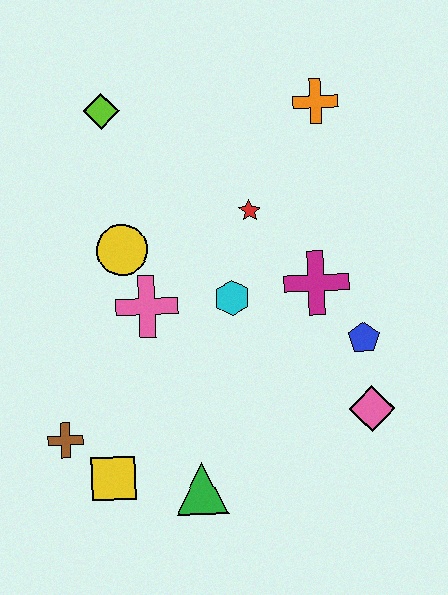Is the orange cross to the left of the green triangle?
No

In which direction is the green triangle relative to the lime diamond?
The green triangle is below the lime diamond.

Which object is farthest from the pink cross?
The orange cross is farthest from the pink cross.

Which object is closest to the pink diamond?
The blue pentagon is closest to the pink diamond.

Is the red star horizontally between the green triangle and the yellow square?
No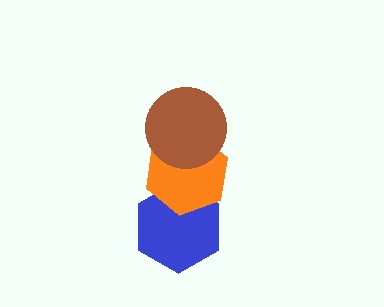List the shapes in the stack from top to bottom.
From top to bottom: the brown circle, the orange hexagon, the blue hexagon.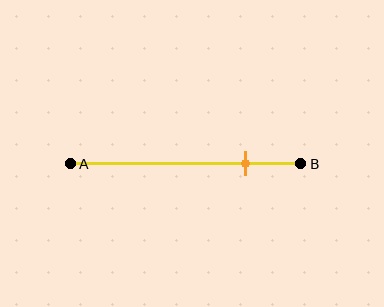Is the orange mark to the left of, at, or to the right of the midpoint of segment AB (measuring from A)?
The orange mark is to the right of the midpoint of segment AB.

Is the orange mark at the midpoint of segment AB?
No, the mark is at about 75% from A, not at the 50% midpoint.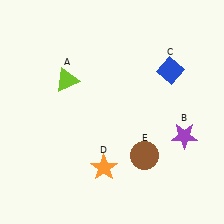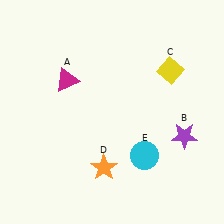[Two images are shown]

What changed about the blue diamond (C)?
In Image 1, C is blue. In Image 2, it changed to yellow.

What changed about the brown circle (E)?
In Image 1, E is brown. In Image 2, it changed to cyan.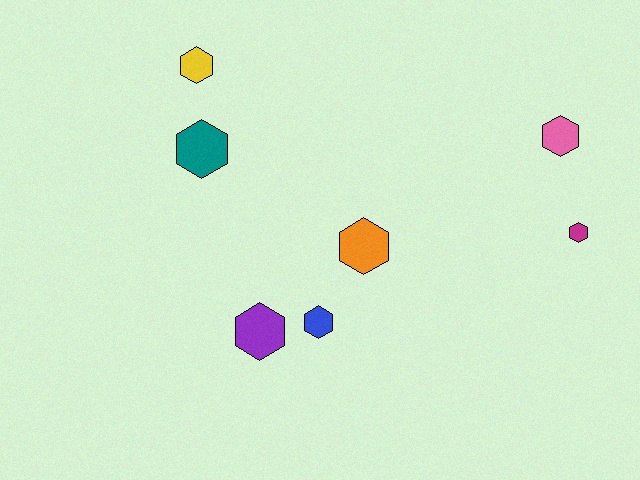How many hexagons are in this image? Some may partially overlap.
There are 7 hexagons.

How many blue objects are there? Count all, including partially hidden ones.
There is 1 blue object.